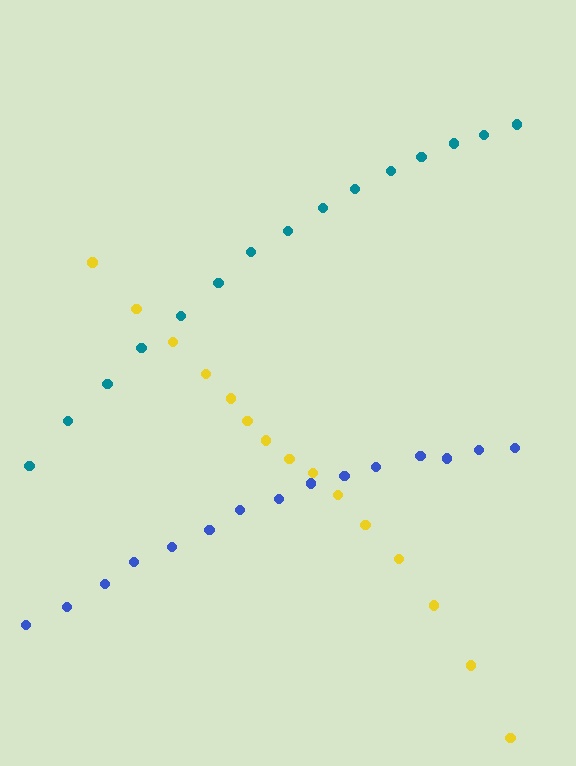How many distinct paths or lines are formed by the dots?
There are 3 distinct paths.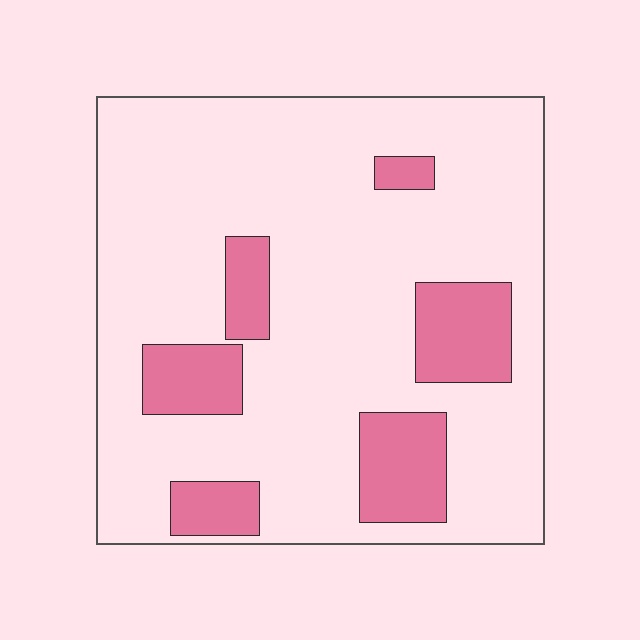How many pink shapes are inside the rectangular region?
6.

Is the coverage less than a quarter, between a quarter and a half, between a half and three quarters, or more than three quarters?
Less than a quarter.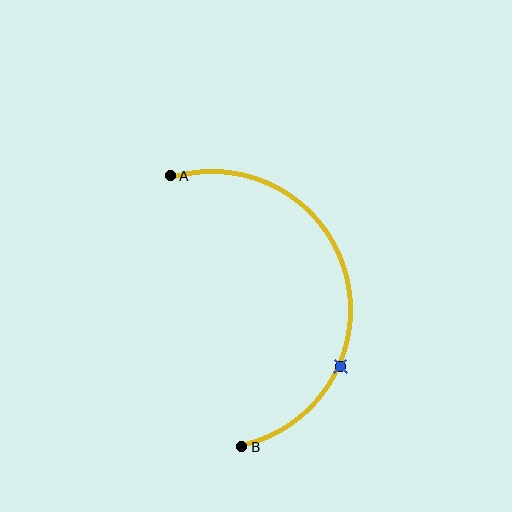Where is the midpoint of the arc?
The arc midpoint is the point on the curve farthest from the straight line joining A and B. It sits to the right of that line.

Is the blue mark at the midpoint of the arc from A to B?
No. The blue mark lies on the arc but is closer to endpoint B. The arc midpoint would be at the point on the curve equidistant along the arc from both A and B.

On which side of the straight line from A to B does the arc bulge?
The arc bulges to the right of the straight line connecting A and B.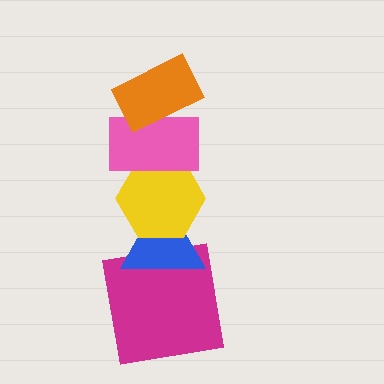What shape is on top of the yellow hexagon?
The pink rectangle is on top of the yellow hexagon.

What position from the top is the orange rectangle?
The orange rectangle is 1st from the top.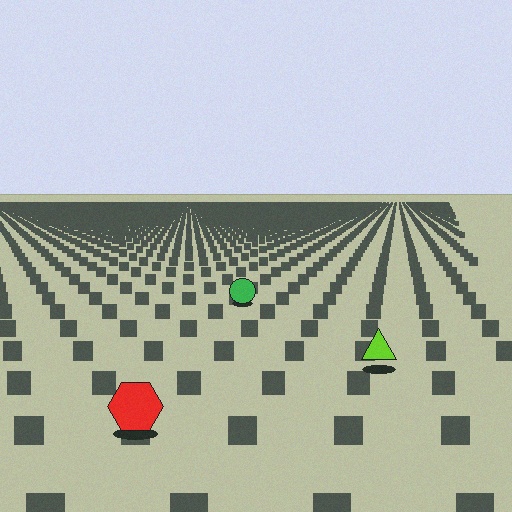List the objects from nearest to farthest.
From nearest to farthest: the red hexagon, the lime triangle, the green circle.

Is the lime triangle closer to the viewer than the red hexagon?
No. The red hexagon is closer — you can tell from the texture gradient: the ground texture is coarser near it.